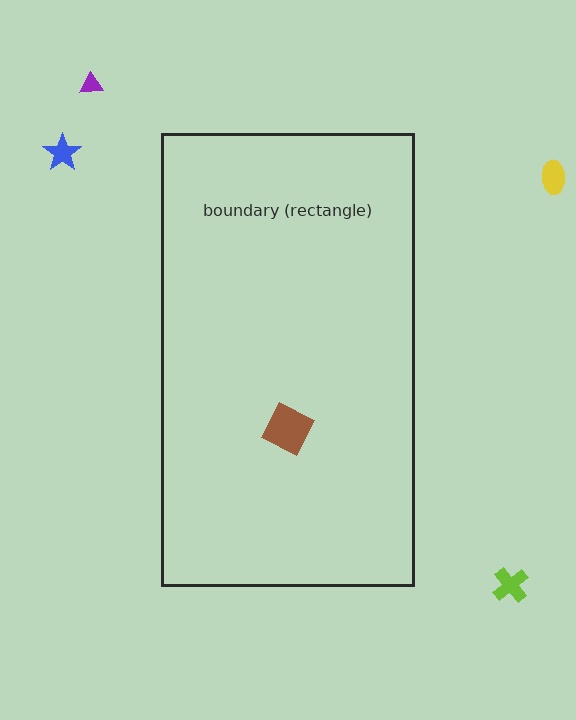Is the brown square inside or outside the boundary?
Inside.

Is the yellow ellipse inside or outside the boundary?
Outside.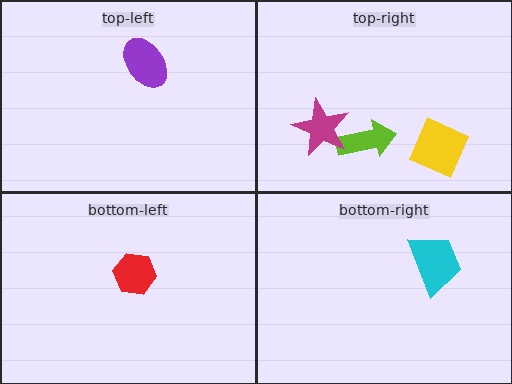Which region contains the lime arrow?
The top-right region.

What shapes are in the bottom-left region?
The red hexagon.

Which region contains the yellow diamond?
The top-right region.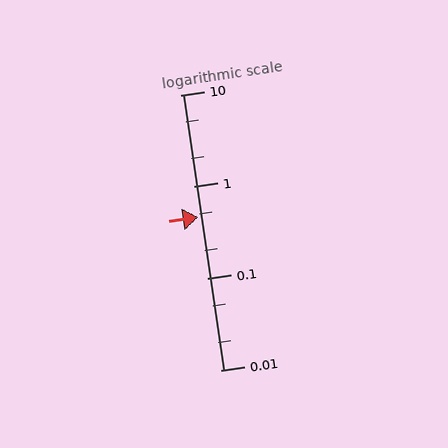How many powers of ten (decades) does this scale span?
The scale spans 3 decades, from 0.01 to 10.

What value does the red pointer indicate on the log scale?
The pointer indicates approximately 0.46.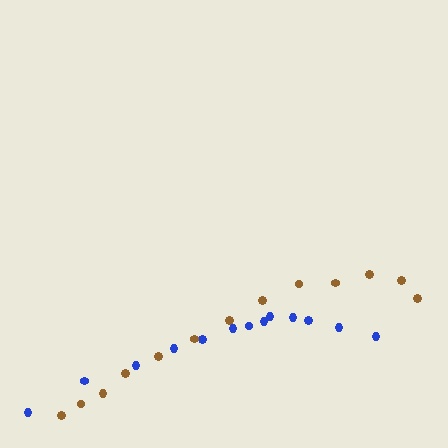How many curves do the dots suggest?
There are 2 distinct paths.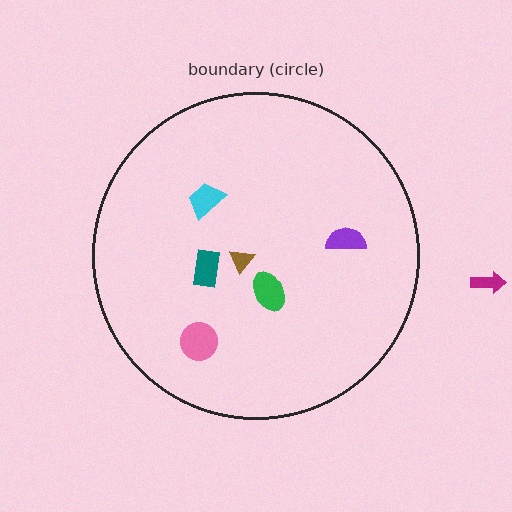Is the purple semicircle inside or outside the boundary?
Inside.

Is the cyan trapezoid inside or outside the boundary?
Inside.